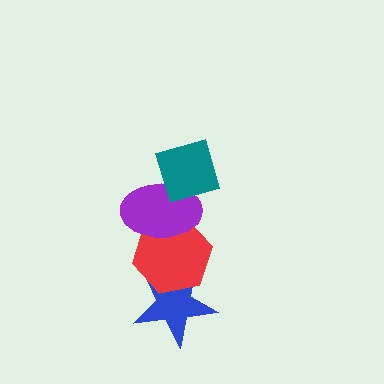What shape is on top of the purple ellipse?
The teal diamond is on top of the purple ellipse.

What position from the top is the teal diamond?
The teal diamond is 1st from the top.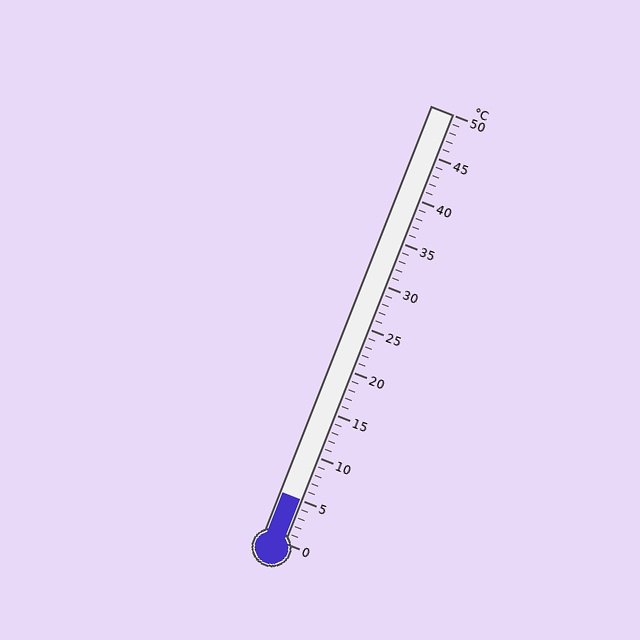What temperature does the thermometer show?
The thermometer shows approximately 5°C.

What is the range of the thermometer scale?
The thermometer scale ranges from 0°C to 50°C.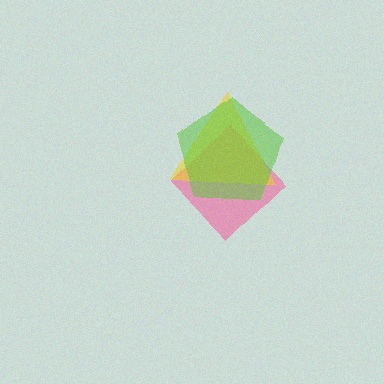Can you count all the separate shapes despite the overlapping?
Yes, there are 3 separate shapes.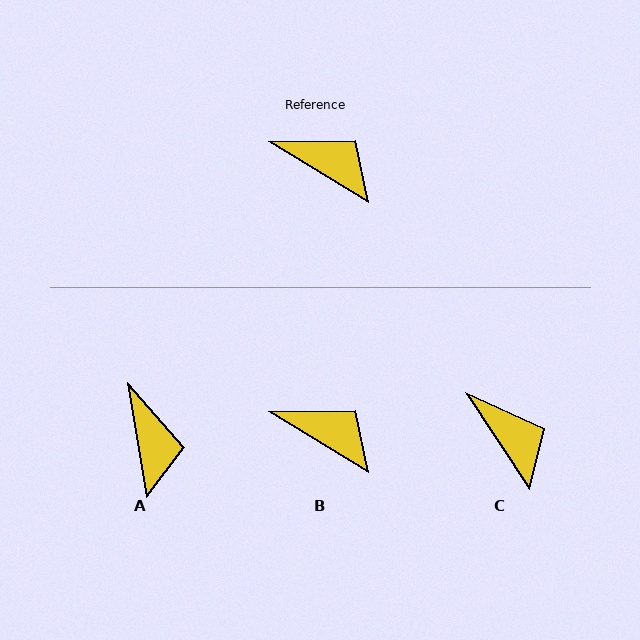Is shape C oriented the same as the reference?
No, it is off by about 25 degrees.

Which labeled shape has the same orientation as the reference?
B.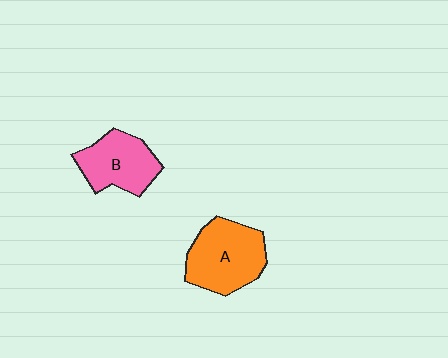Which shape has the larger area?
Shape A (orange).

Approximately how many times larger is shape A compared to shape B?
Approximately 1.2 times.